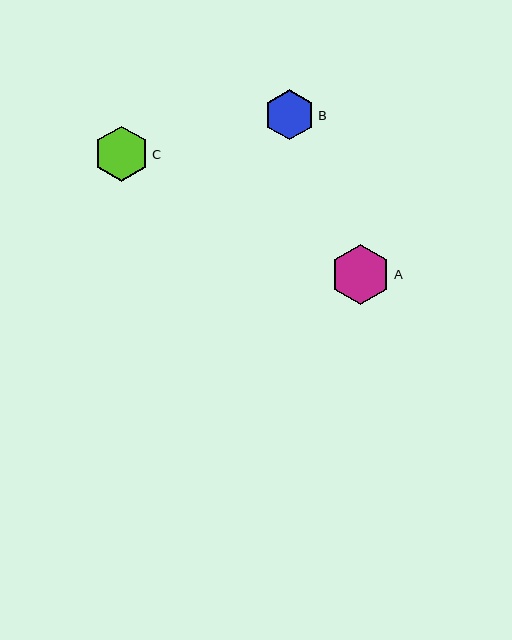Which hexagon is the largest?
Hexagon A is the largest with a size of approximately 60 pixels.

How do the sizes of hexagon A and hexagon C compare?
Hexagon A and hexagon C are approximately the same size.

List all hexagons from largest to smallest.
From largest to smallest: A, C, B.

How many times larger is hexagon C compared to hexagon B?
Hexagon C is approximately 1.1 times the size of hexagon B.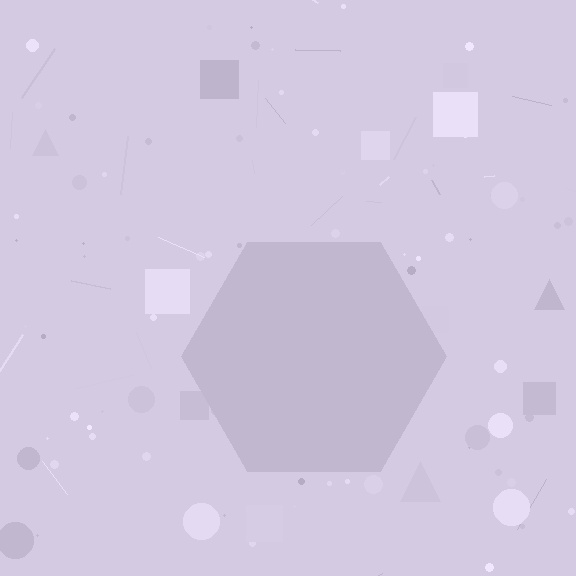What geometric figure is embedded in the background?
A hexagon is embedded in the background.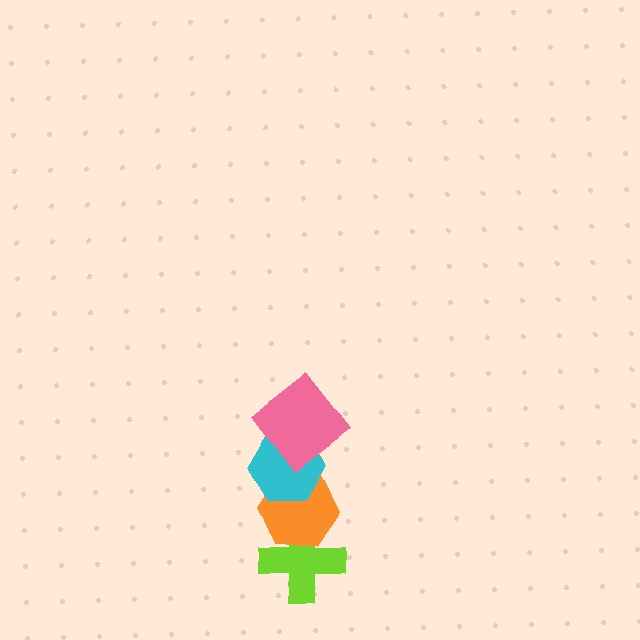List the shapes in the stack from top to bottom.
From top to bottom: the pink diamond, the cyan hexagon, the orange hexagon, the lime cross.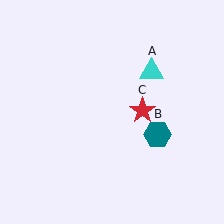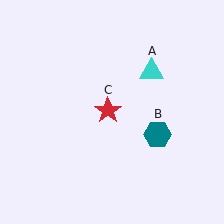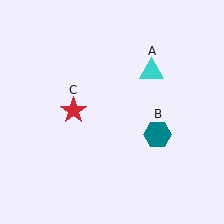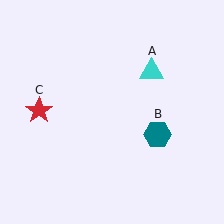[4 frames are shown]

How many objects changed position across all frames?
1 object changed position: red star (object C).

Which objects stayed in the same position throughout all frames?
Cyan triangle (object A) and teal hexagon (object B) remained stationary.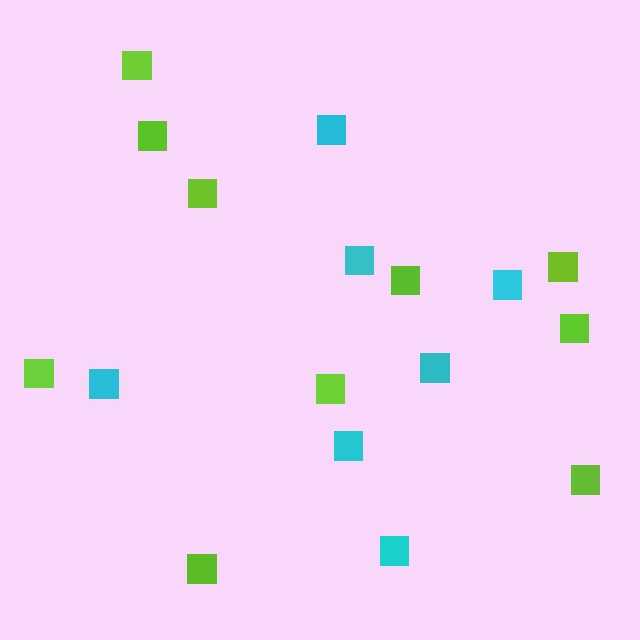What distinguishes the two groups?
There are 2 groups: one group of lime squares (10) and one group of cyan squares (7).